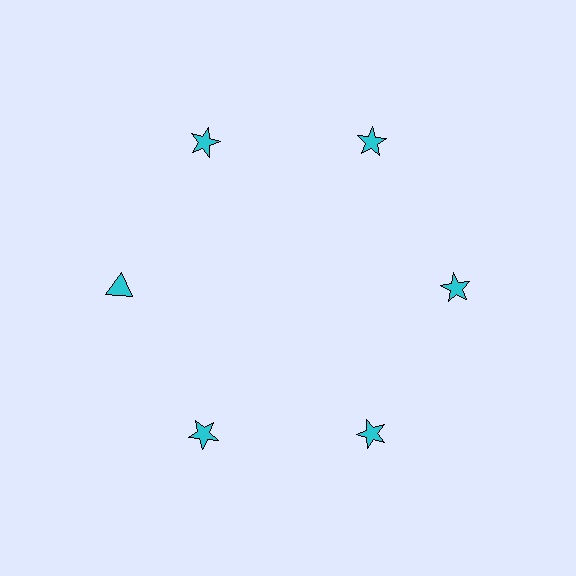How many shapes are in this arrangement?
There are 6 shapes arranged in a ring pattern.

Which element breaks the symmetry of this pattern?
The cyan triangle at roughly the 9 o'clock position breaks the symmetry. All other shapes are cyan stars.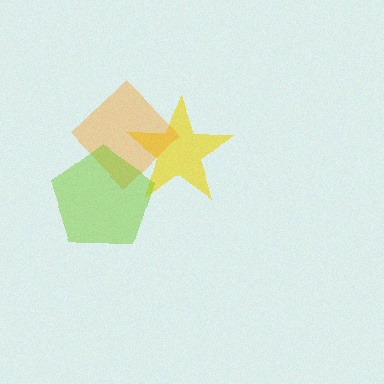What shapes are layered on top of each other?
The layered shapes are: a yellow star, an orange diamond, a lime pentagon.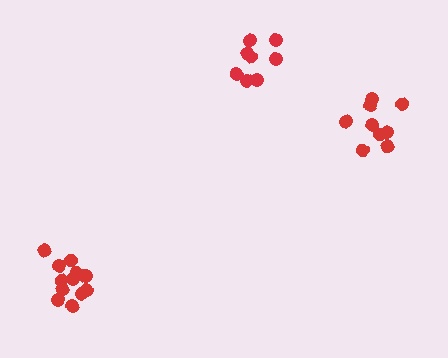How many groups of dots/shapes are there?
There are 3 groups.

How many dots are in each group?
Group 1: 9 dots, Group 2: 13 dots, Group 3: 8 dots (30 total).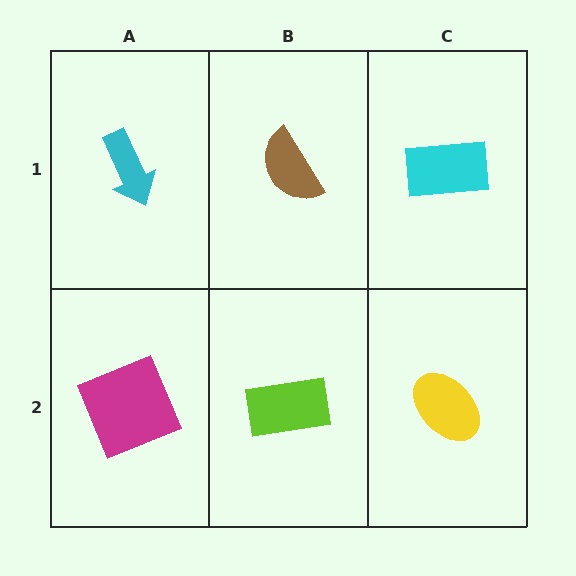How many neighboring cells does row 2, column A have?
2.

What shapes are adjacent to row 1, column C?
A yellow ellipse (row 2, column C), a brown semicircle (row 1, column B).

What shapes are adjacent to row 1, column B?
A lime rectangle (row 2, column B), a cyan arrow (row 1, column A), a cyan rectangle (row 1, column C).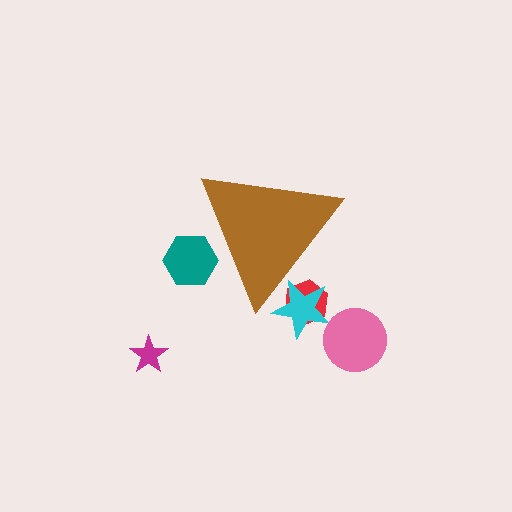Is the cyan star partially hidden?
Yes, the cyan star is partially hidden behind the brown triangle.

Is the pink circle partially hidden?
No, the pink circle is fully visible.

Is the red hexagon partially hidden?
Yes, the red hexagon is partially hidden behind the brown triangle.